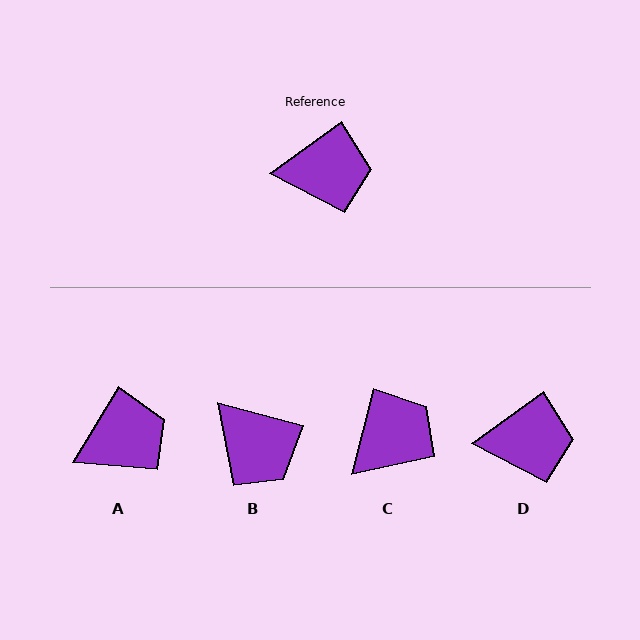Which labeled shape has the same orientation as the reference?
D.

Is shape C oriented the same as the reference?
No, it is off by about 40 degrees.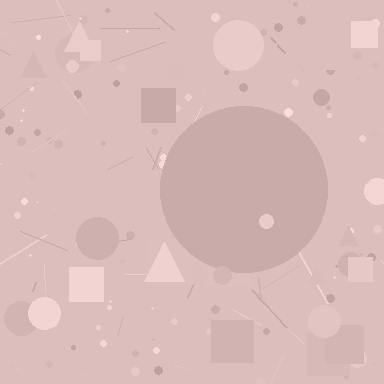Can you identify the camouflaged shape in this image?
The camouflaged shape is a circle.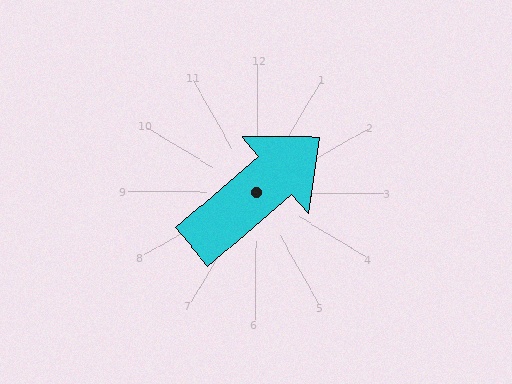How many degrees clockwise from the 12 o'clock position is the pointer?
Approximately 49 degrees.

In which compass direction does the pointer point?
Northeast.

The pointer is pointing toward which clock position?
Roughly 2 o'clock.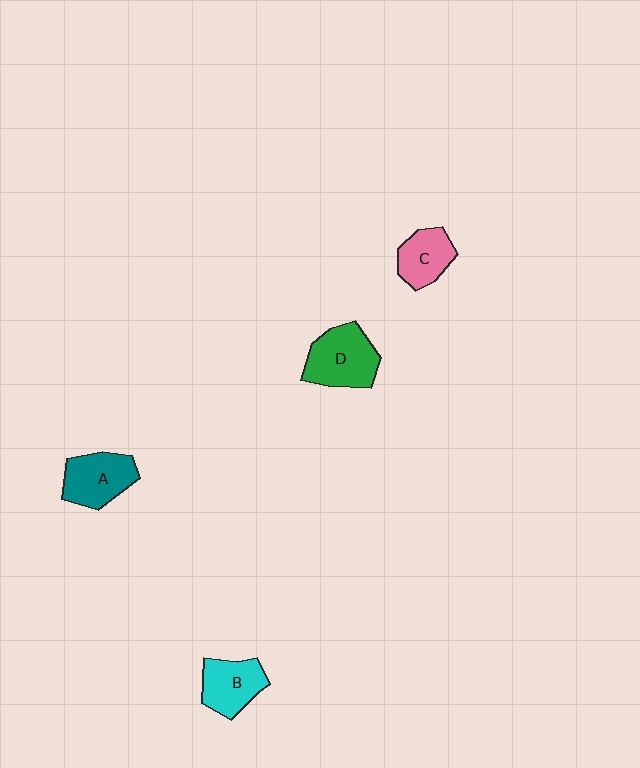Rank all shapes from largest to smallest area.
From largest to smallest: D (green), A (teal), B (cyan), C (pink).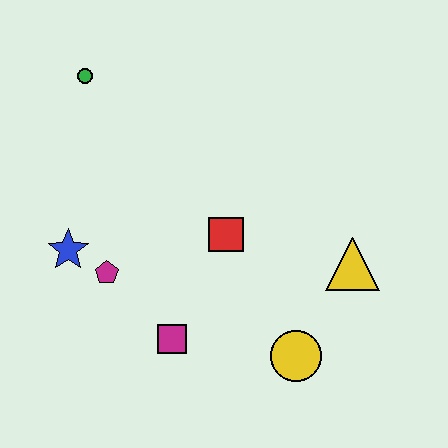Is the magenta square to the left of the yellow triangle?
Yes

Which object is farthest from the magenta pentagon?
The yellow triangle is farthest from the magenta pentagon.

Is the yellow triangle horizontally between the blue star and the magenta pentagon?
No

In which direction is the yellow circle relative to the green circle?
The yellow circle is below the green circle.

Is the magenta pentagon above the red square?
No